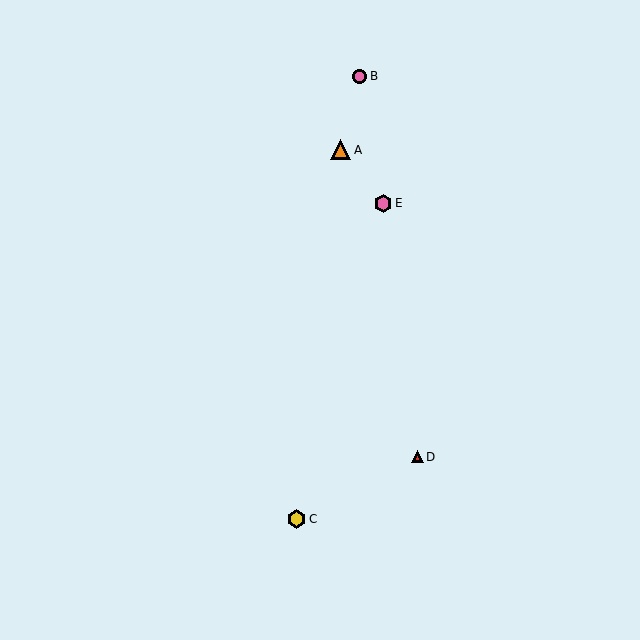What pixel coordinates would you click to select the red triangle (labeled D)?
Click at (417, 457) to select the red triangle D.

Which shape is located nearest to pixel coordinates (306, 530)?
The yellow hexagon (labeled C) at (297, 519) is nearest to that location.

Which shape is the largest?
The orange triangle (labeled A) is the largest.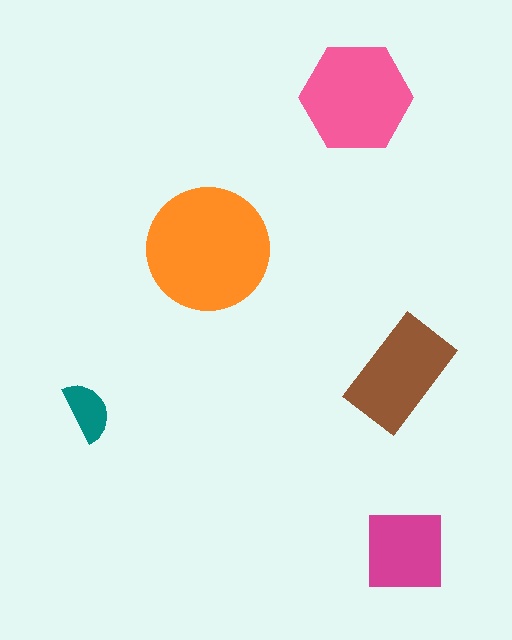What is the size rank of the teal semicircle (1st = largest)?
5th.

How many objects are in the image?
There are 5 objects in the image.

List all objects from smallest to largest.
The teal semicircle, the magenta square, the brown rectangle, the pink hexagon, the orange circle.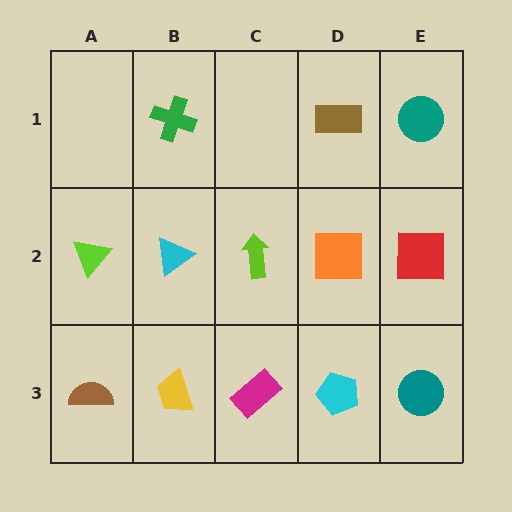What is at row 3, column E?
A teal circle.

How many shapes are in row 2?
5 shapes.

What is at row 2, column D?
An orange square.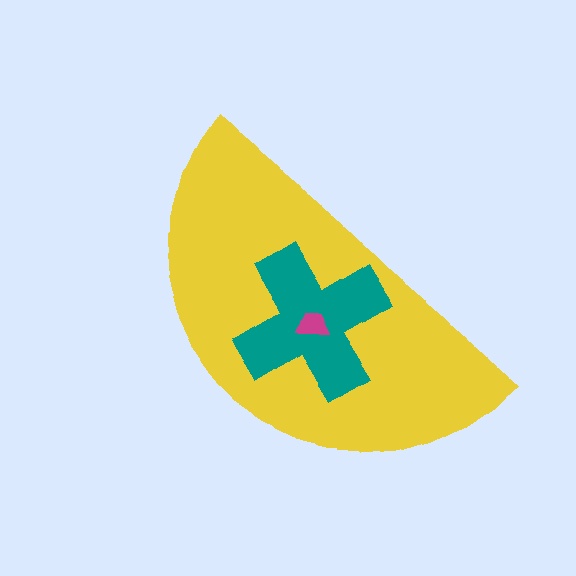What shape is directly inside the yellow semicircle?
The teal cross.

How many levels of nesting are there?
3.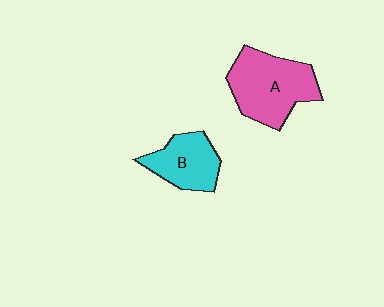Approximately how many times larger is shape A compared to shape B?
Approximately 1.5 times.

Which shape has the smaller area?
Shape B (cyan).